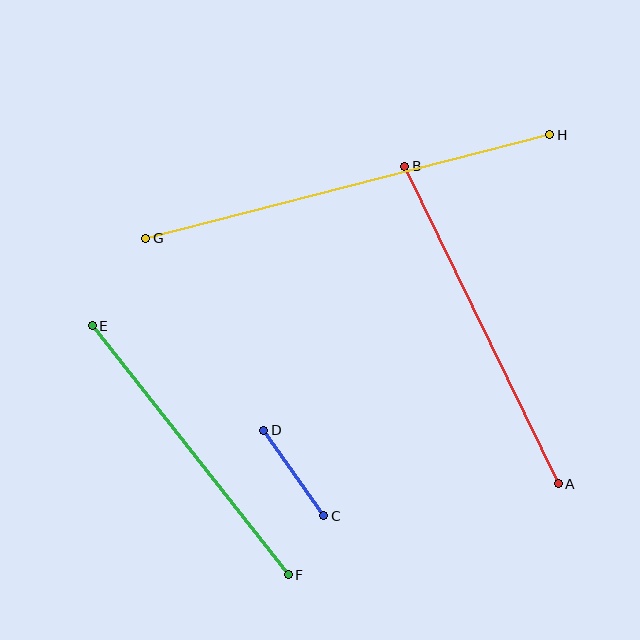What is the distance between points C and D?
The distance is approximately 105 pixels.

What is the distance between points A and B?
The distance is approximately 353 pixels.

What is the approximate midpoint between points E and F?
The midpoint is at approximately (190, 450) pixels.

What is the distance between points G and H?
The distance is approximately 417 pixels.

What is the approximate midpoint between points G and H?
The midpoint is at approximately (348, 186) pixels.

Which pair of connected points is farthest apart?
Points G and H are farthest apart.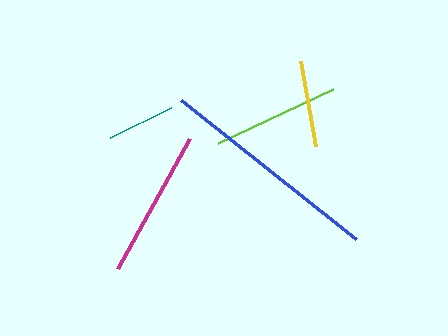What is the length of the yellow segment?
The yellow segment is approximately 86 pixels long.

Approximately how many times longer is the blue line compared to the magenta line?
The blue line is approximately 1.5 times the length of the magenta line.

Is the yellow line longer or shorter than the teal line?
The yellow line is longer than the teal line.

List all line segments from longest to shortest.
From longest to shortest: blue, magenta, lime, yellow, teal.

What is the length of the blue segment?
The blue segment is approximately 224 pixels long.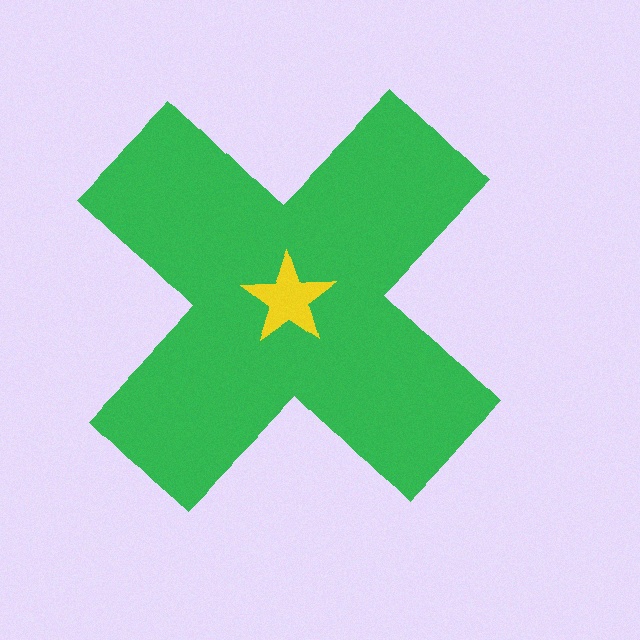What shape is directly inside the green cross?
The yellow star.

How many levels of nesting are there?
2.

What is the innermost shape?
The yellow star.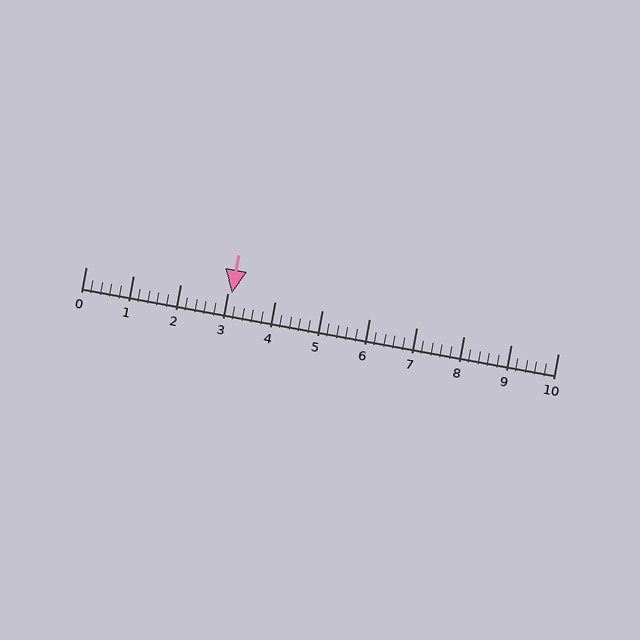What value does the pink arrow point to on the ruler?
The pink arrow points to approximately 3.1.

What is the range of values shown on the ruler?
The ruler shows values from 0 to 10.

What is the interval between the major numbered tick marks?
The major tick marks are spaced 1 units apart.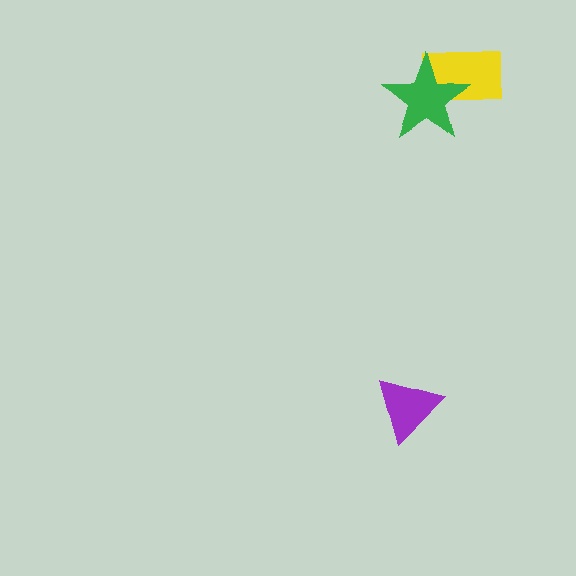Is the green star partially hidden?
No, no other shape covers it.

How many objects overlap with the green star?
1 object overlaps with the green star.